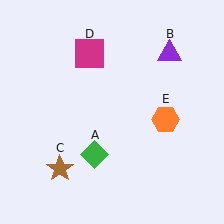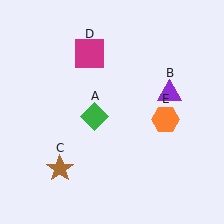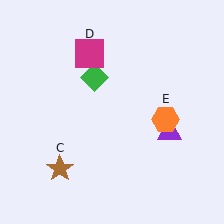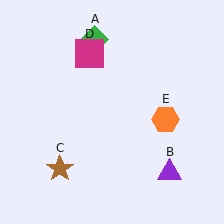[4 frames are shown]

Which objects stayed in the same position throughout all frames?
Brown star (object C) and magenta square (object D) and orange hexagon (object E) remained stationary.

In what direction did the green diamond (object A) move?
The green diamond (object A) moved up.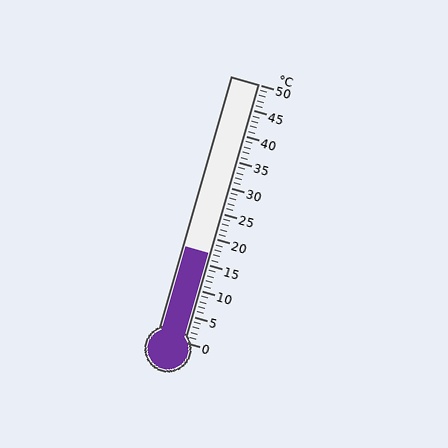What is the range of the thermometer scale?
The thermometer scale ranges from 0°C to 50°C.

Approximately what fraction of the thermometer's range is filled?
The thermometer is filled to approximately 35% of its range.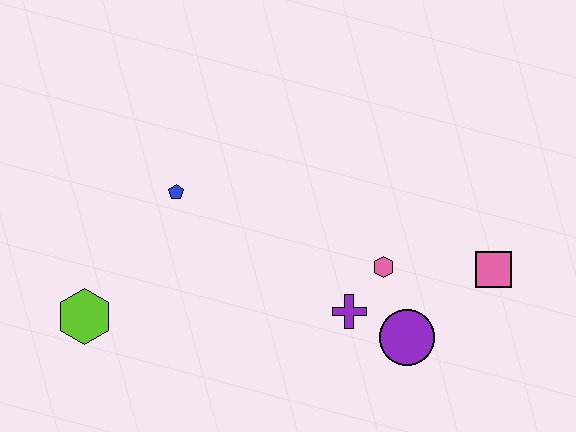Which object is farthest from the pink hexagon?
The lime hexagon is farthest from the pink hexagon.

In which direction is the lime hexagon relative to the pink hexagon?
The lime hexagon is to the left of the pink hexagon.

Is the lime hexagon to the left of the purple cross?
Yes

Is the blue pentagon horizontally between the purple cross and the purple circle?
No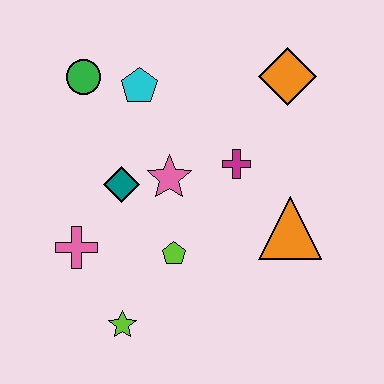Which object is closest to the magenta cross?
The pink star is closest to the magenta cross.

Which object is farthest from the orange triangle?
The green circle is farthest from the orange triangle.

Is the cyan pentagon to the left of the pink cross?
No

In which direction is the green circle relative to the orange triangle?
The green circle is to the left of the orange triangle.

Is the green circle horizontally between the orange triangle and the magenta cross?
No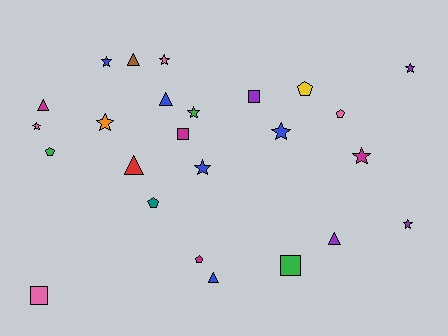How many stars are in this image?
There are 10 stars.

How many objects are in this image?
There are 25 objects.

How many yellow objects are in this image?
There is 1 yellow object.